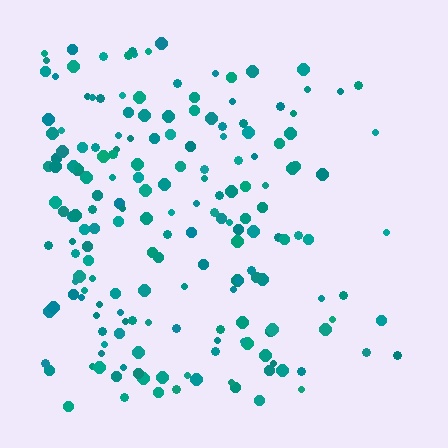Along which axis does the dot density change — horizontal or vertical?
Horizontal.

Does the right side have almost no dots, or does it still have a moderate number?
Still a moderate number, just noticeably fewer than the left.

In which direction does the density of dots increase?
From right to left, with the left side densest.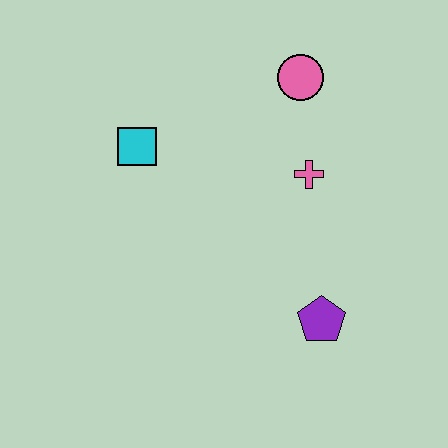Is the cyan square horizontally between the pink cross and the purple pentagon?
No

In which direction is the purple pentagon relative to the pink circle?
The purple pentagon is below the pink circle.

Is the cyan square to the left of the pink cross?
Yes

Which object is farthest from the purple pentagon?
The cyan square is farthest from the purple pentagon.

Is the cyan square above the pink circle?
No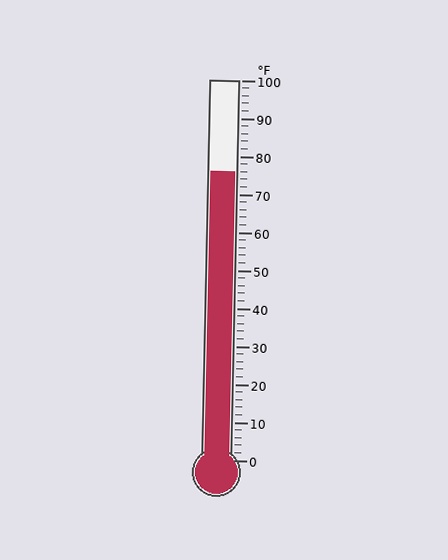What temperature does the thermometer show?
The thermometer shows approximately 76°F.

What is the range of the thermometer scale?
The thermometer scale ranges from 0°F to 100°F.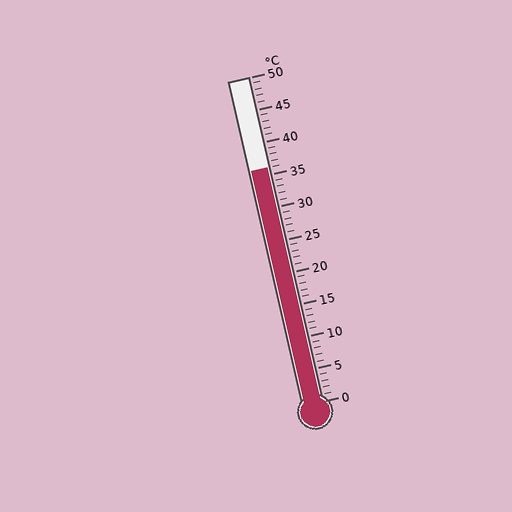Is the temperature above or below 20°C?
The temperature is above 20°C.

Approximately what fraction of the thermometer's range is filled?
The thermometer is filled to approximately 70% of its range.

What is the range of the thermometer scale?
The thermometer scale ranges from 0°C to 50°C.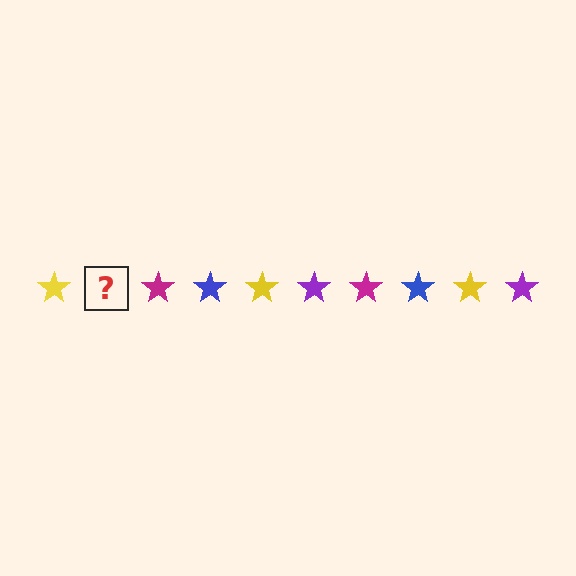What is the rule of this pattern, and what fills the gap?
The rule is that the pattern cycles through yellow, purple, magenta, blue stars. The gap should be filled with a purple star.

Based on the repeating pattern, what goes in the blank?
The blank should be a purple star.